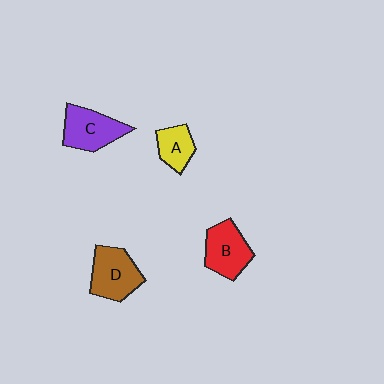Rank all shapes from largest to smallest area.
From largest to smallest: D (brown), C (purple), B (red), A (yellow).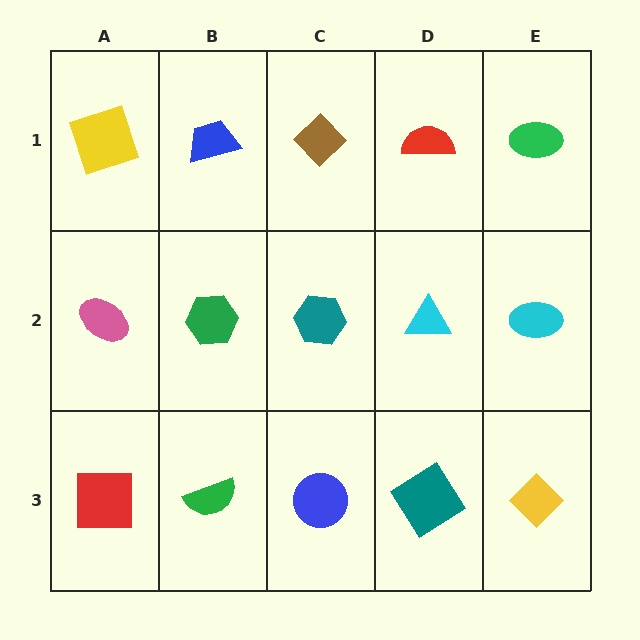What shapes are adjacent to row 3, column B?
A green hexagon (row 2, column B), a red square (row 3, column A), a blue circle (row 3, column C).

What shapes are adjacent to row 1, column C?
A teal hexagon (row 2, column C), a blue trapezoid (row 1, column B), a red semicircle (row 1, column D).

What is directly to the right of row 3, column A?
A green semicircle.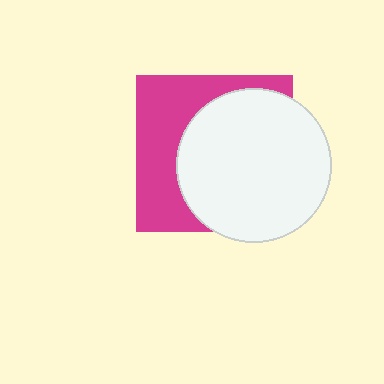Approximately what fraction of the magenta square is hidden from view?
Roughly 60% of the magenta square is hidden behind the white circle.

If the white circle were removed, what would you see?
You would see the complete magenta square.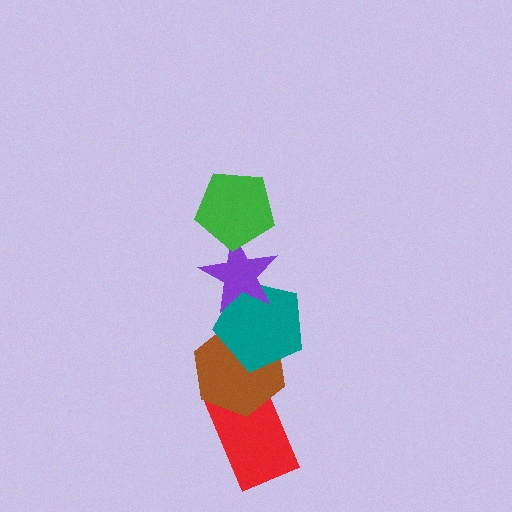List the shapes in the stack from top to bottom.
From top to bottom: the green pentagon, the purple star, the teal pentagon, the brown hexagon, the red rectangle.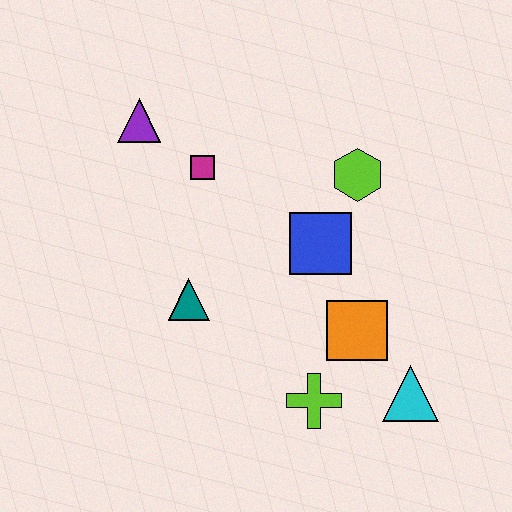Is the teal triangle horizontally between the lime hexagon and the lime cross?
No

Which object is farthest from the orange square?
The purple triangle is farthest from the orange square.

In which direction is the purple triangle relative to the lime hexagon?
The purple triangle is to the left of the lime hexagon.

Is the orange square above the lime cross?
Yes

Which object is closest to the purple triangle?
The magenta square is closest to the purple triangle.